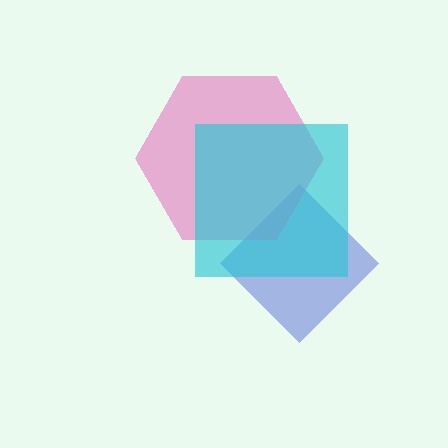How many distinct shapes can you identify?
There are 3 distinct shapes: a blue diamond, a pink hexagon, a cyan square.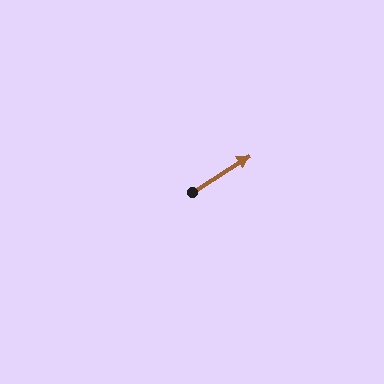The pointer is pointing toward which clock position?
Roughly 2 o'clock.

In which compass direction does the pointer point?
Northeast.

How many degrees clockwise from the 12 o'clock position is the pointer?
Approximately 57 degrees.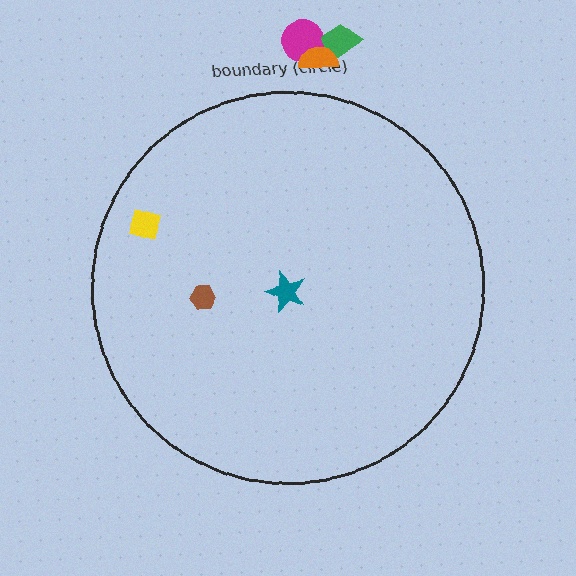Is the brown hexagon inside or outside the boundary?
Inside.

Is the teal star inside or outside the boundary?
Inside.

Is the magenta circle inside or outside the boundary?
Outside.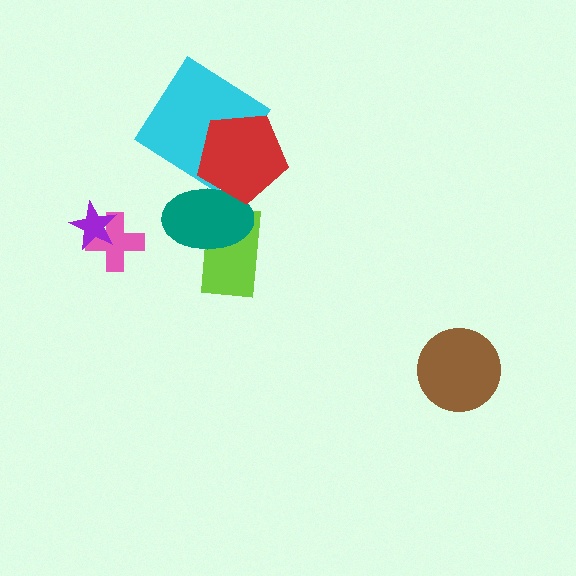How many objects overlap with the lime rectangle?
1 object overlaps with the lime rectangle.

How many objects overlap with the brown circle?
0 objects overlap with the brown circle.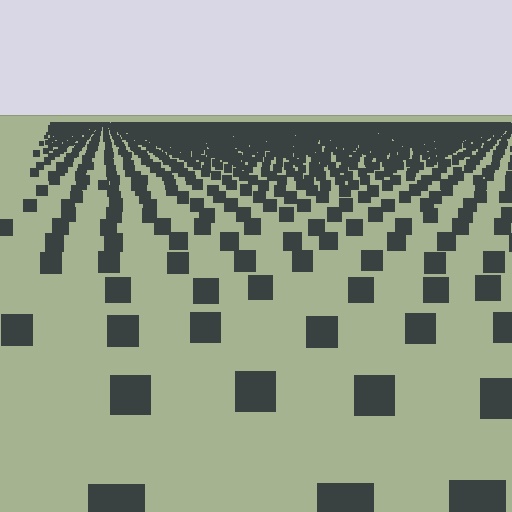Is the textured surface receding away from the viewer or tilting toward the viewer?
The surface is receding away from the viewer. Texture elements get smaller and denser toward the top.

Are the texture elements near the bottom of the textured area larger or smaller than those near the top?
Larger. Near the bottom, elements are closer to the viewer and appear at a bigger on-screen size.